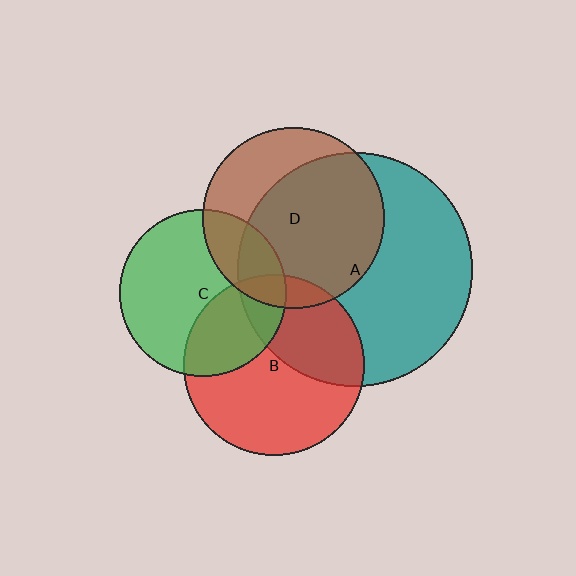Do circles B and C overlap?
Yes.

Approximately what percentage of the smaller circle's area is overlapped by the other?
Approximately 35%.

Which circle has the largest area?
Circle A (teal).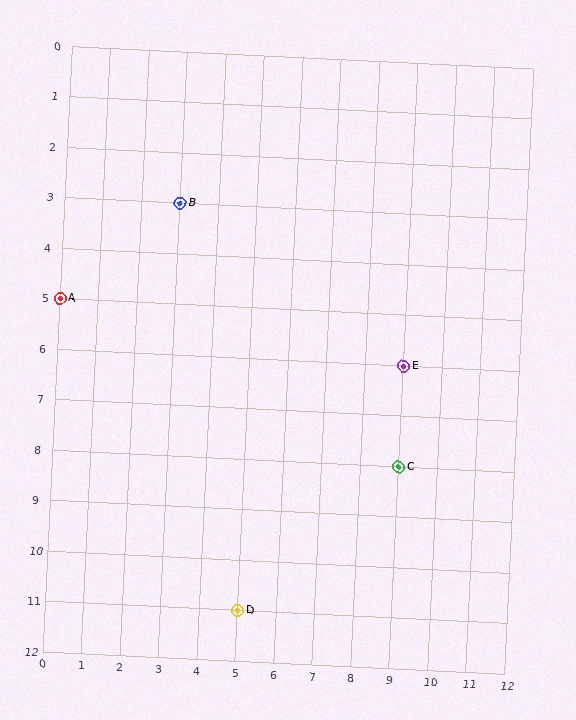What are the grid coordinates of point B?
Point B is at grid coordinates (3, 3).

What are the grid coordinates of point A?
Point A is at grid coordinates (0, 5).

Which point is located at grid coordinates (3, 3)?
Point B is at (3, 3).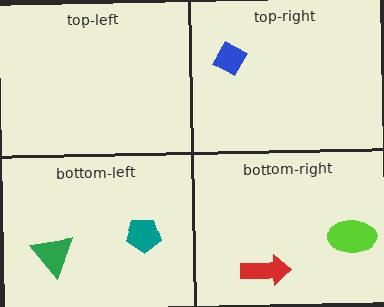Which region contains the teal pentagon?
The bottom-left region.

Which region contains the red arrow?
The bottom-right region.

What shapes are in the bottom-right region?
The red arrow, the lime ellipse.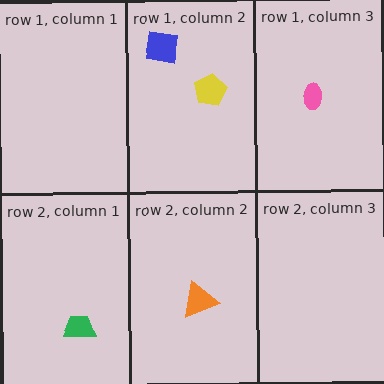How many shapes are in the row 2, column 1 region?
1.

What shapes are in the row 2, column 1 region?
The green trapezoid.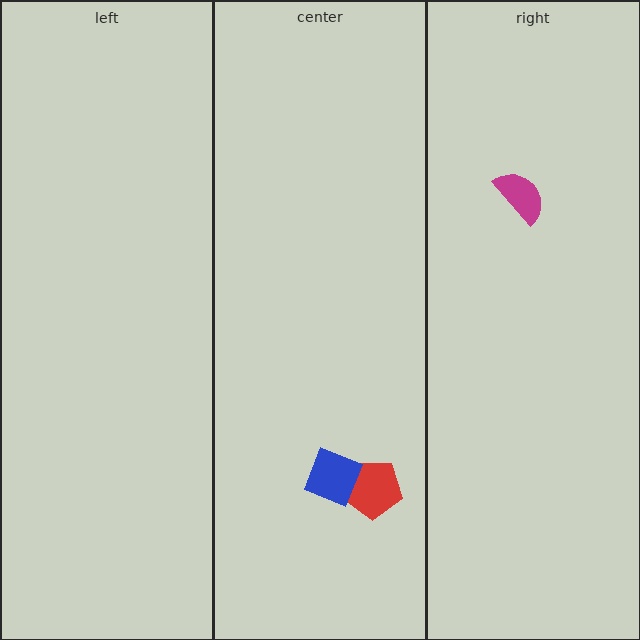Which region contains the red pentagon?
The center region.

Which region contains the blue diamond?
The center region.